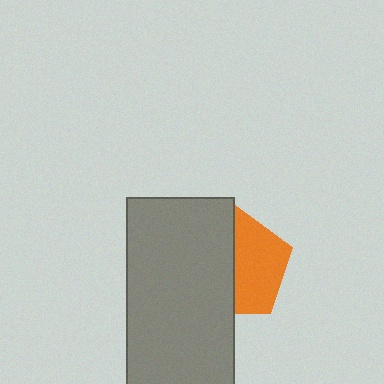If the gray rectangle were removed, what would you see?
You would see the complete orange pentagon.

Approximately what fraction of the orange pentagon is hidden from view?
Roughly 50% of the orange pentagon is hidden behind the gray rectangle.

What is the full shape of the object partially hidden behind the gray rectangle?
The partially hidden object is an orange pentagon.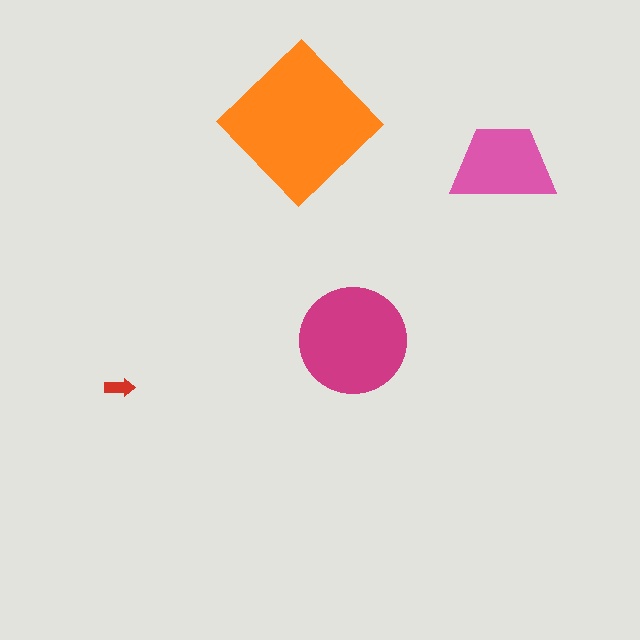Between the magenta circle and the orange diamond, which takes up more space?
The orange diamond.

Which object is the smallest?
The red arrow.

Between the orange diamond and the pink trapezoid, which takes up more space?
The orange diamond.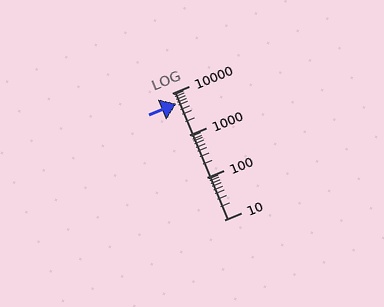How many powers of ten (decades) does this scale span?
The scale spans 3 decades, from 10 to 10000.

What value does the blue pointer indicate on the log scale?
The pointer indicates approximately 5500.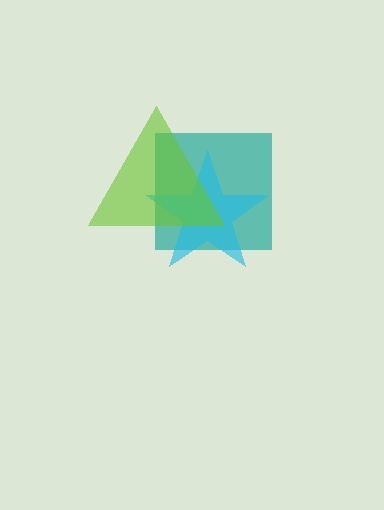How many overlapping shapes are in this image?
There are 3 overlapping shapes in the image.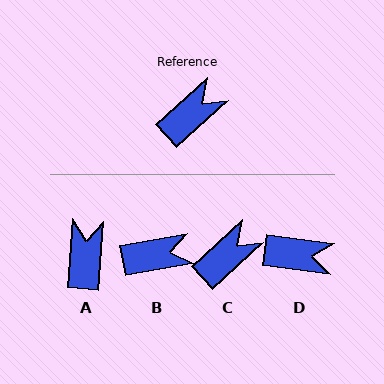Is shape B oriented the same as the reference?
No, it is off by about 32 degrees.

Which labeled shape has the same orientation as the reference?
C.